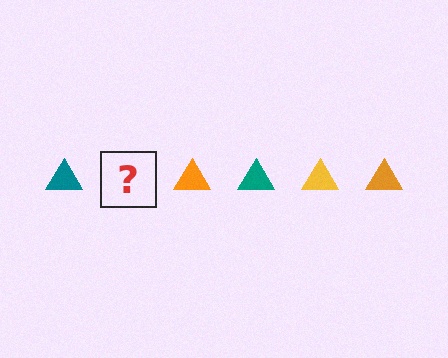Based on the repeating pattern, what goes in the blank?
The blank should be a yellow triangle.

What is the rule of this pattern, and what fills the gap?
The rule is that the pattern cycles through teal, yellow, orange triangles. The gap should be filled with a yellow triangle.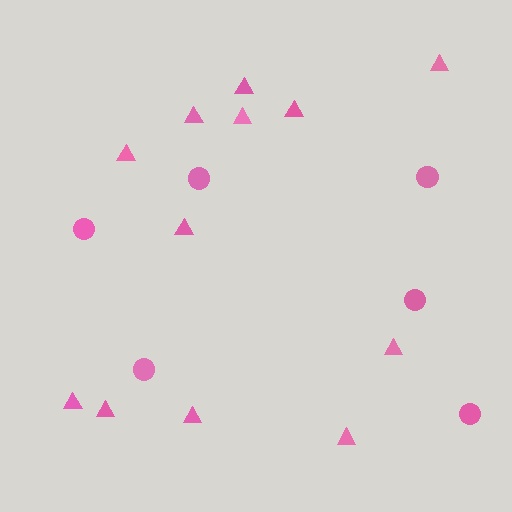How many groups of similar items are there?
There are 2 groups: one group of triangles (12) and one group of circles (6).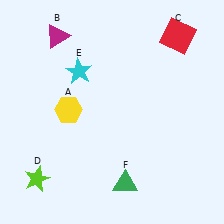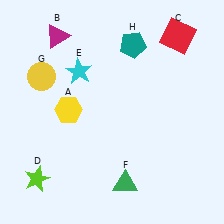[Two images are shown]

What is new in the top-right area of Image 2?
A teal pentagon (H) was added in the top-right area of Image 2.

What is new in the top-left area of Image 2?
A yellow circle (G) was added in the top-left area of Image 2.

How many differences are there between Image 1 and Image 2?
There are 2 differences between the two images.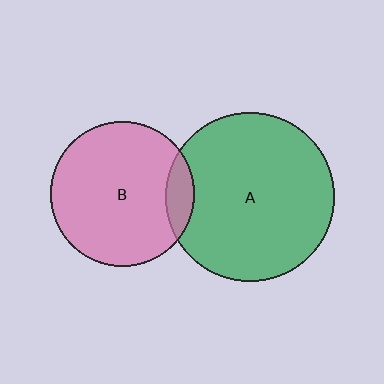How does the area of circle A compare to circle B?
Approximately 1.4 times.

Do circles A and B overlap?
Yes.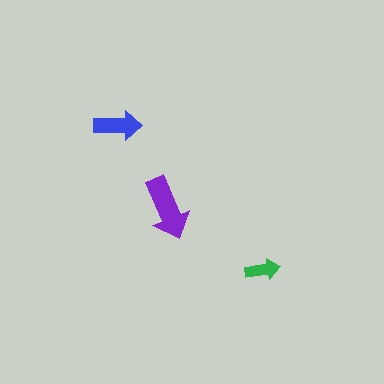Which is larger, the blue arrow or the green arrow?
The blue one.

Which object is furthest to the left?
The blue arrow is leftmost.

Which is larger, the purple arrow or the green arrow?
The purple one.